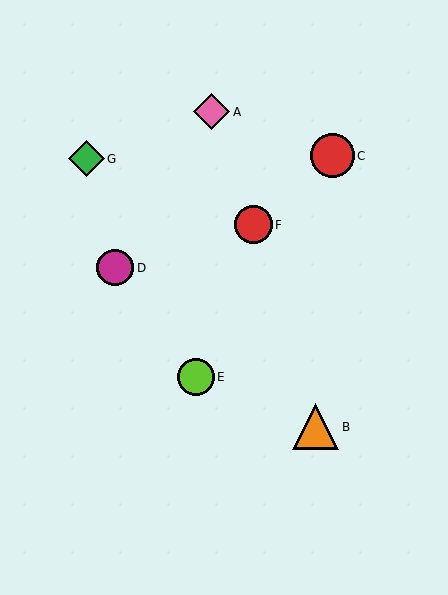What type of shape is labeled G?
Shape G is a green diamond.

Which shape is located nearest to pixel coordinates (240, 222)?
The red circle (labeled F) at (254, 225) is nearest to that location.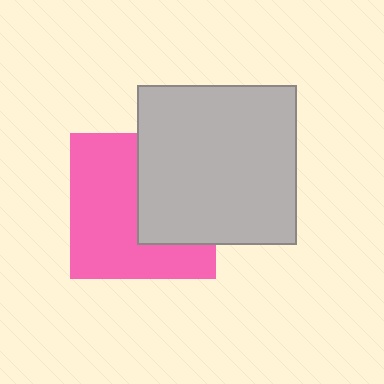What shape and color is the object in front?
The object in front is a light gray square.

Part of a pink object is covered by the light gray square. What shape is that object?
It is a square.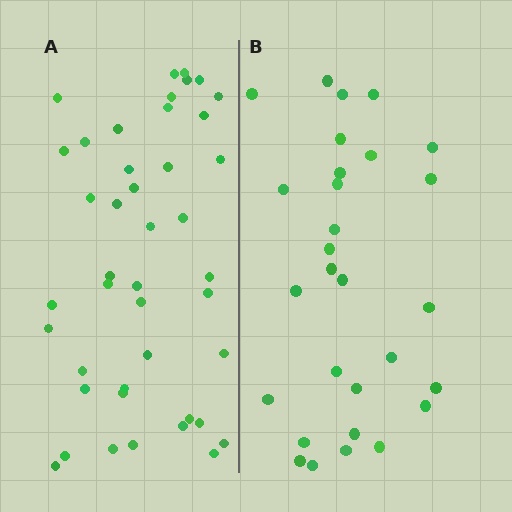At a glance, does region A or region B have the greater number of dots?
Region A (the left region) has more dots.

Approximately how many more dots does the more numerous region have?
Region A has approximately 15 more dots than region B.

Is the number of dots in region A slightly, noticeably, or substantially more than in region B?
Region A has substantially more. The ratio is roughly 1.5 to 1.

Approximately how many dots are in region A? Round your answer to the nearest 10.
About 40 dots. (The exact count is 43, which rounds to 40.)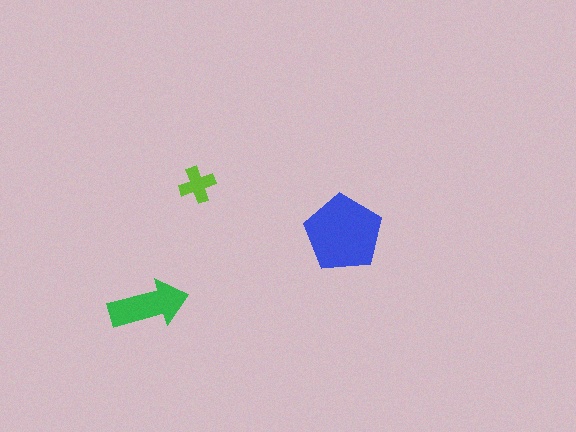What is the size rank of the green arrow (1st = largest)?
2nd.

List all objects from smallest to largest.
The lime cross, the green arrow, the blue pentagon.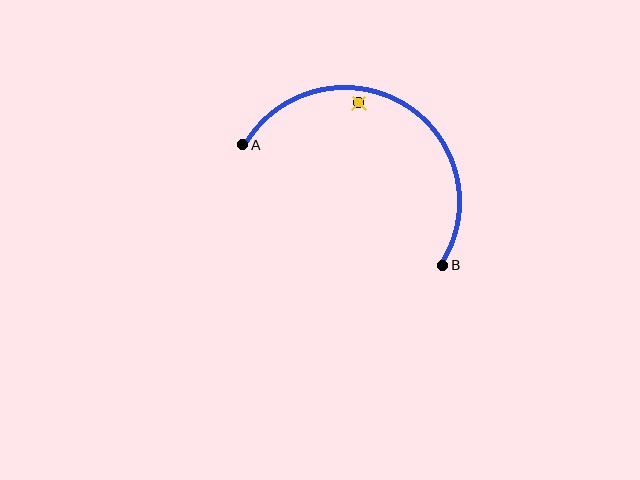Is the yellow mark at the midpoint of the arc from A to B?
No — the yellow mark does not lie on the arc at all. It sits slightly inside the curve.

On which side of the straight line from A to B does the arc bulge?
The arc bulges above the straight line connecting A and B.